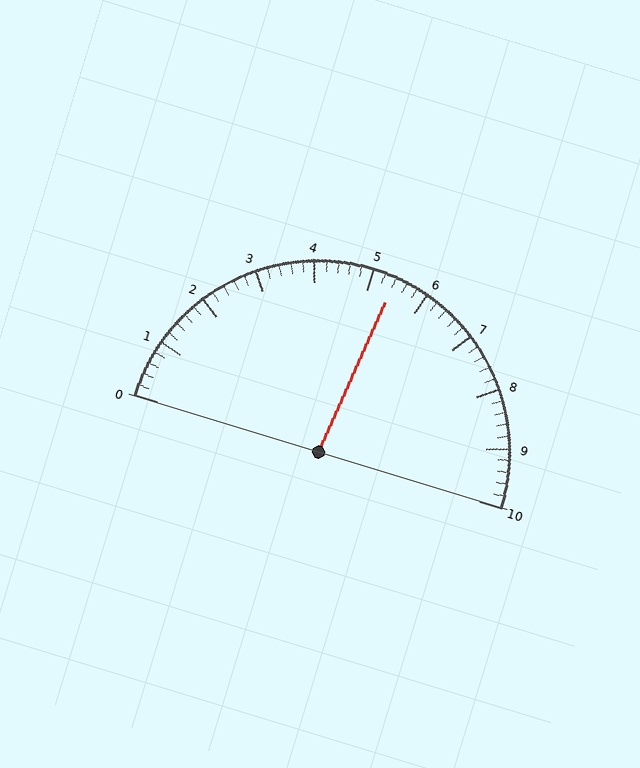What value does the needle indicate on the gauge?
The needle indicates approximately 5.4.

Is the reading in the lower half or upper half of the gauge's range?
The reading is in the upper half of the range (0 to 10).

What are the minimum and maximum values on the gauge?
The gauge ranges from 0 to 10.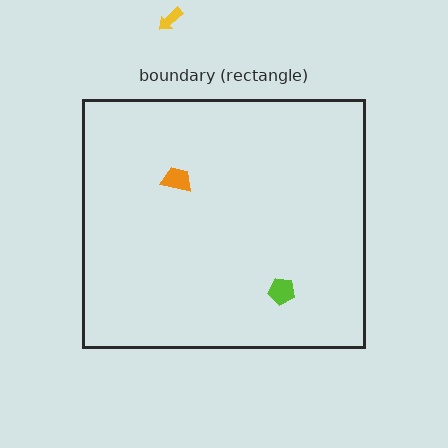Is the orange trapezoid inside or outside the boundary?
Inside.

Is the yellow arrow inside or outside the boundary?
Outside.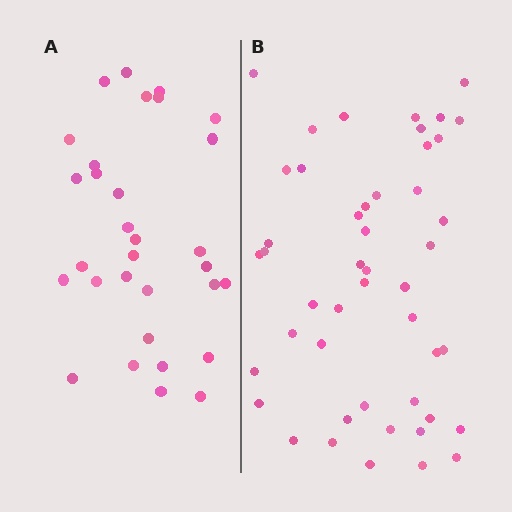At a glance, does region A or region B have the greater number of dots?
Region B (the right region) has more dots.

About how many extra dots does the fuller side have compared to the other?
Region B has approximately 15 more dots than region A.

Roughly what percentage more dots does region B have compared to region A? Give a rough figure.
About 50% more.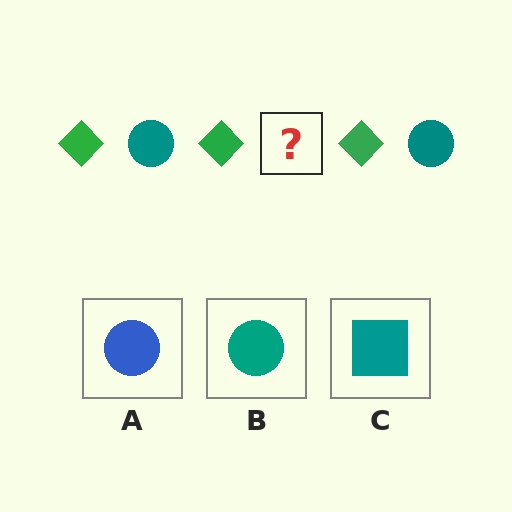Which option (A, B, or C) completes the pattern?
B.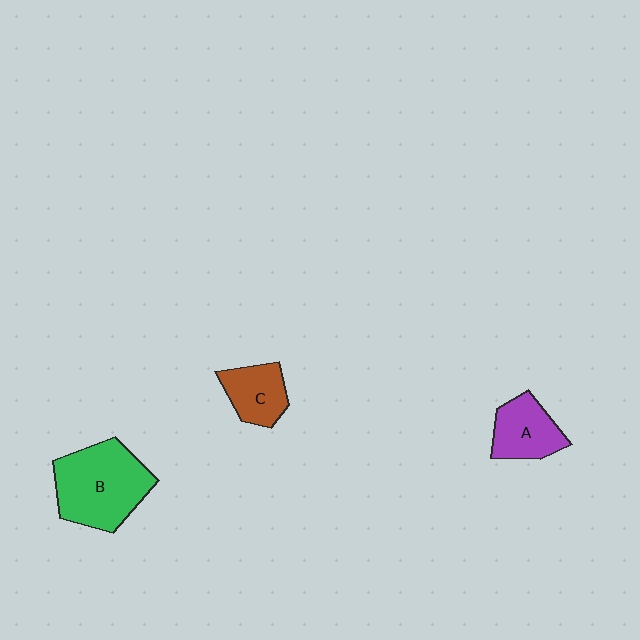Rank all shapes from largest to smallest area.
From largest to smallest: B (green), A (purple), C (brown).